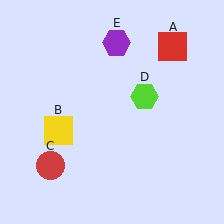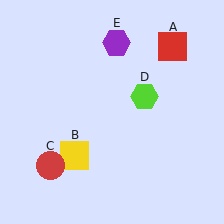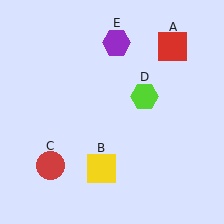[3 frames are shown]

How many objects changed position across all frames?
1 object changed position: yellow square (object B).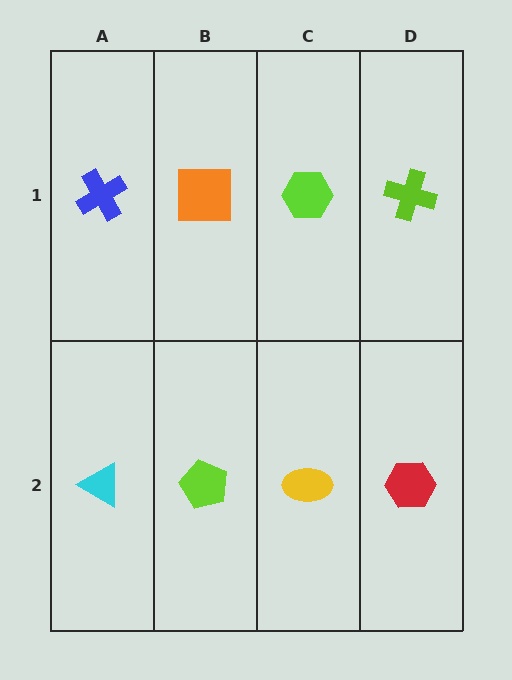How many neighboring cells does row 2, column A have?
2.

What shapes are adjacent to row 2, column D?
A lime cross (row 1, column D), a yellow ellipse (row 2, column C).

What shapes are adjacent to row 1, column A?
A cyan triangle (row 2, column A), an orange square (row 1, column B).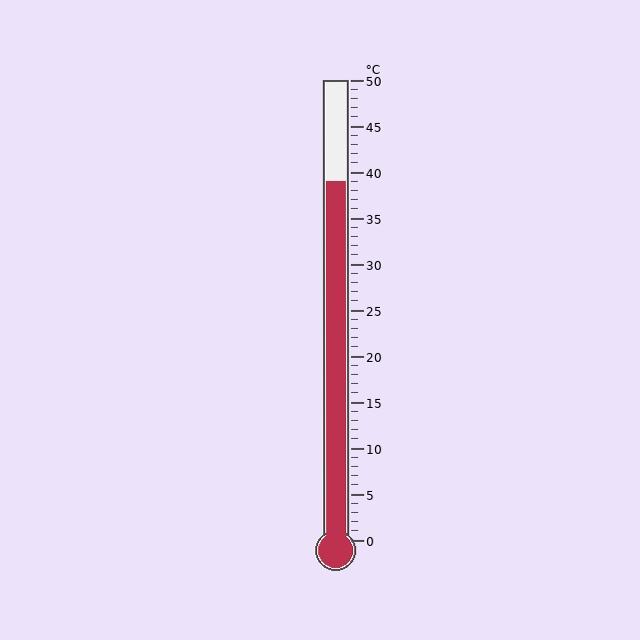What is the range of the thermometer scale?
The thermometer scale ranges from 0°C to 50°C.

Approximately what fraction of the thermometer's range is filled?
The thermometer is filled to approximately 80% of its range.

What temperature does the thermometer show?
The thermometer shows approximately 39°C.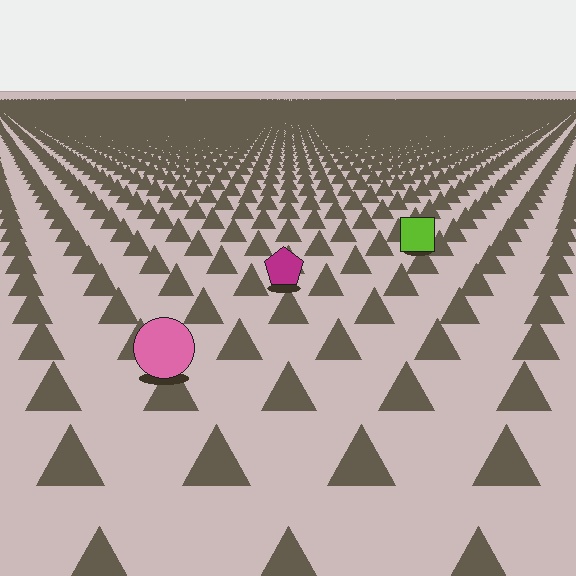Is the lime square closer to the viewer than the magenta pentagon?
No. The magenta pentagon is closer — you can tell from the texture gradient: the ground texture is coarser near it.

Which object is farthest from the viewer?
The lime square is farthest from the viewer. It appears smaller and the ground texture around it is denser.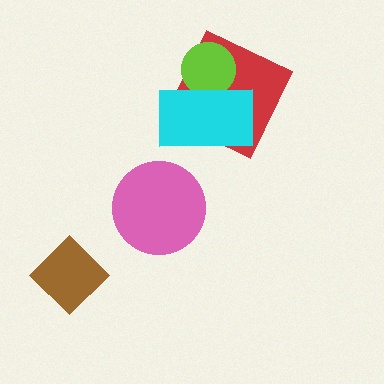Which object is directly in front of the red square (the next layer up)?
The lime circle is directly in front of the red square.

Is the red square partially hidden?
Yes, it is partially covered by another shape.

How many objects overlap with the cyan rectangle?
2 objects overlap with the cyan rectangle.